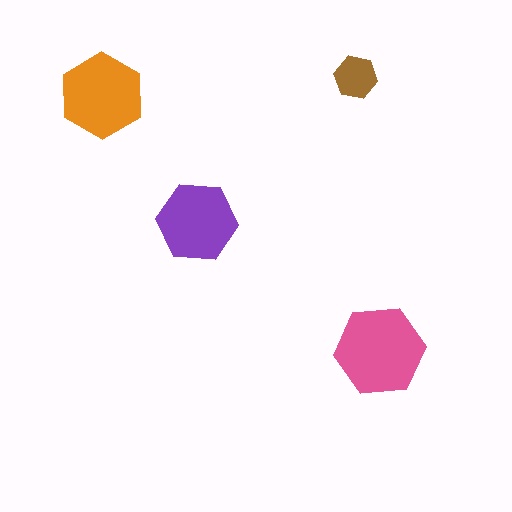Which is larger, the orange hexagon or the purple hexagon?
The orange one.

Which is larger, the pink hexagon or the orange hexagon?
The pink one.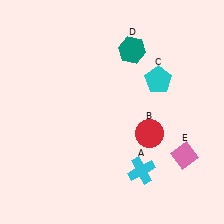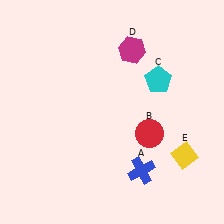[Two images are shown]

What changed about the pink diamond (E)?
In Image 1, E is pink. In Image 2, it changed to yellow.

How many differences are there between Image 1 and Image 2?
There are 3 differences between the two images.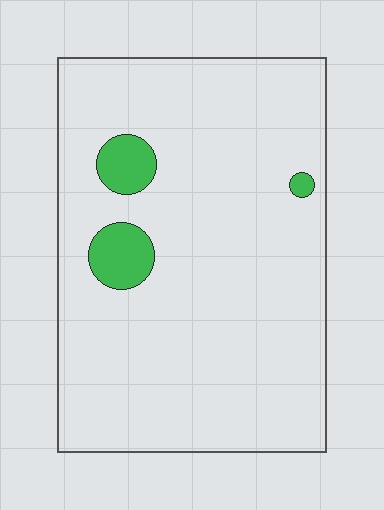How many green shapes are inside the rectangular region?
3.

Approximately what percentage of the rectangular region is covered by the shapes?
Approximately 5%.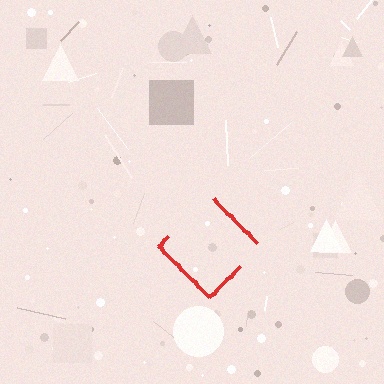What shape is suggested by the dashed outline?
The dashed outline suggests a diamond.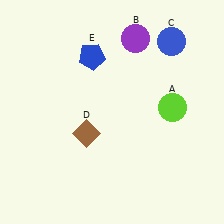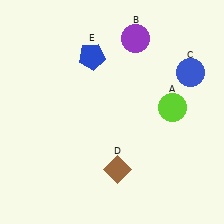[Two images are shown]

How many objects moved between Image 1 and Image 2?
2 objects moved between the two images.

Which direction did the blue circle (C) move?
The blue circle (C) moved down.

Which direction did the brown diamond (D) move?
The brown diamond (D) moved down.